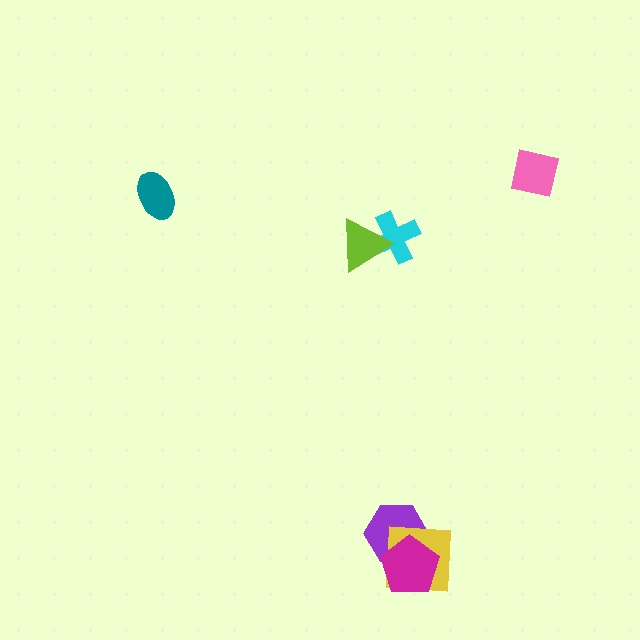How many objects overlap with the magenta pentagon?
2 objects overlap with the magenta pentagon.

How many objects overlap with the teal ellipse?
0 objects overlap with the teal ellipse.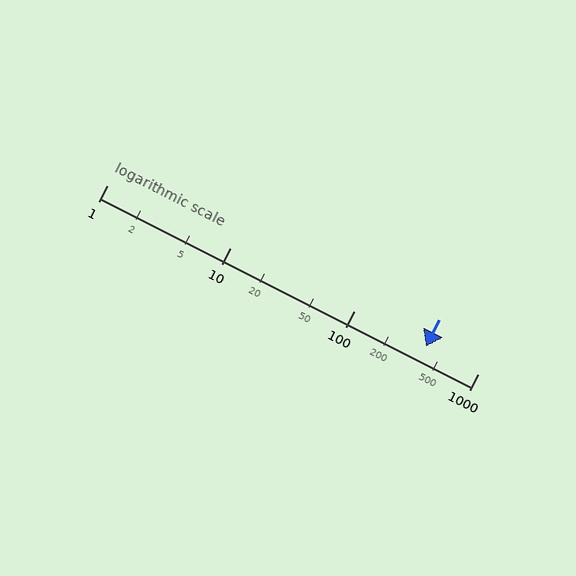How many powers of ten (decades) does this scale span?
The scale spans 3 decades, from 1 to 1000.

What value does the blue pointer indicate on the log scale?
The pointer indicates approximately 380.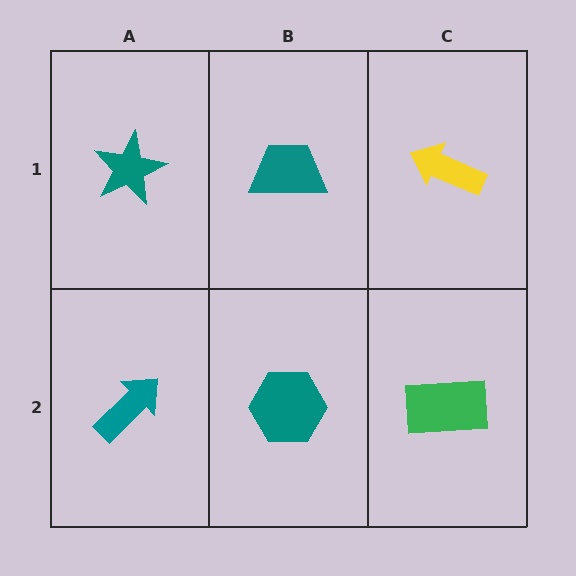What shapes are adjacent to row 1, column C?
A green rectangle (row 2, column C), a teal trapezoid (row 1, column B).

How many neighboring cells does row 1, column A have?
2.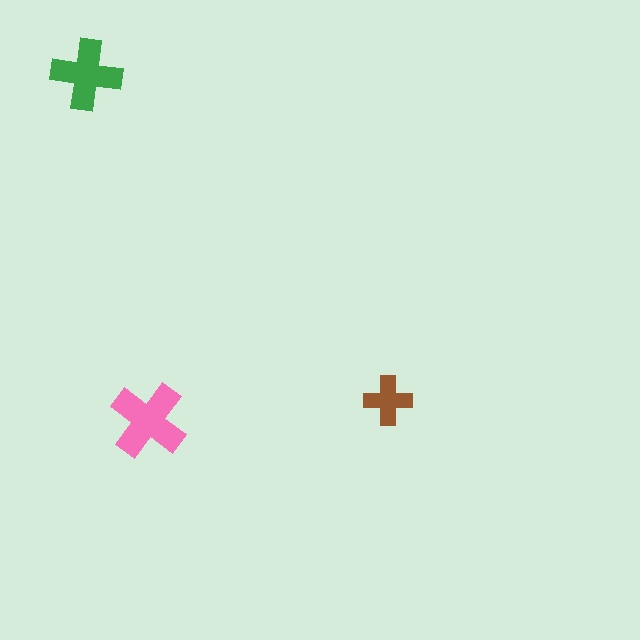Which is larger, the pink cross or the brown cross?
The pink one.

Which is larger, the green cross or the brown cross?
The green one.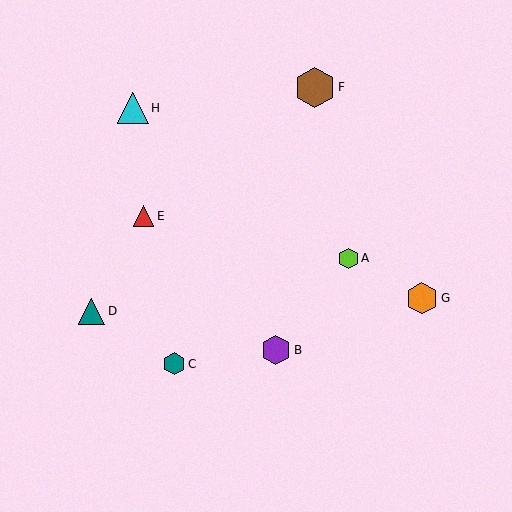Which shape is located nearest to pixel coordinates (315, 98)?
The brown hexagon (labeled F) at (315, 87) is nearest to that location.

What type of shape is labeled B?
Shape B is a purple hexagon.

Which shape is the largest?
The brown hexagon (labeled F) is the largest.